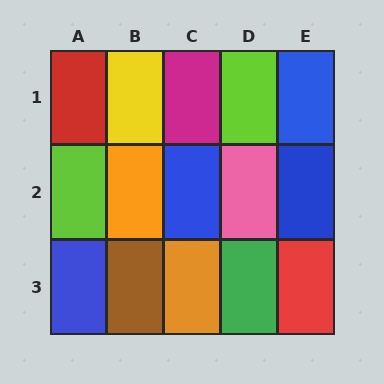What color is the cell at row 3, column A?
Blue.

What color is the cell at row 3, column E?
Red.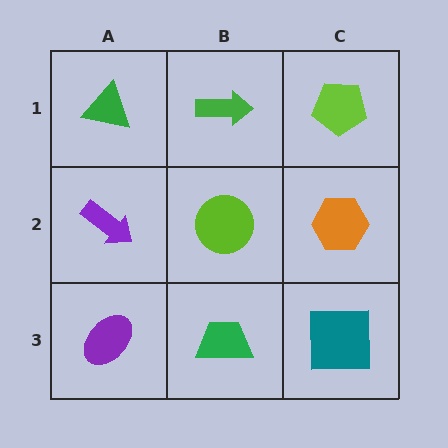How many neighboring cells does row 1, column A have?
2.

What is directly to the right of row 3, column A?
A green trapezoid.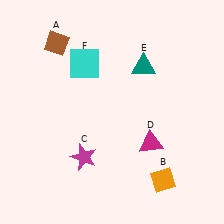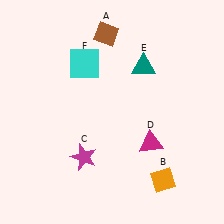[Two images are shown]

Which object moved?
The brown diamond (A) moved right.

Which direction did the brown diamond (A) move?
The brown diamond (A) moved right.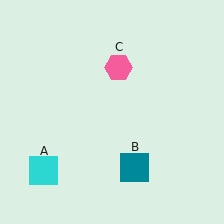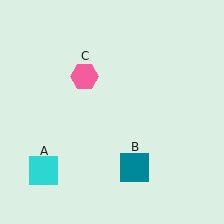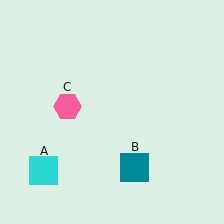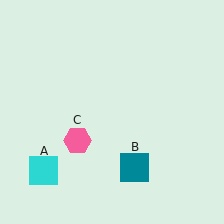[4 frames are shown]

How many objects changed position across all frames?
1 object changed position: pink hexagon (object C).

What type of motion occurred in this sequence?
The pink hexagon (object C) rotated counterclockwise around the center of the scene.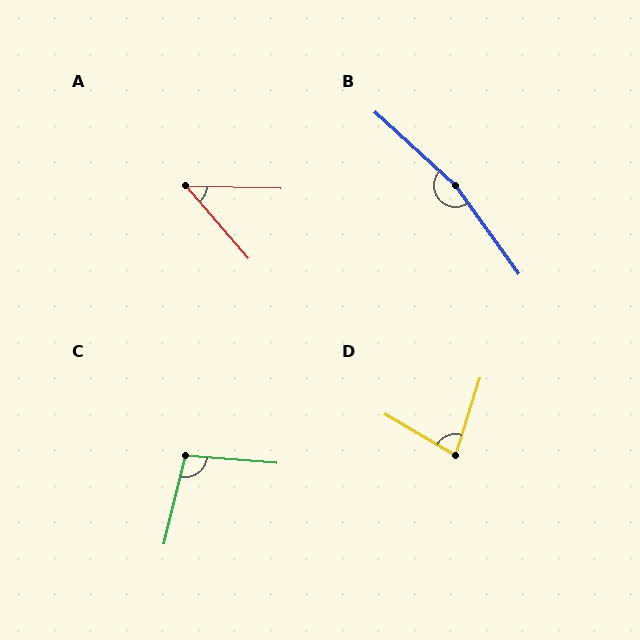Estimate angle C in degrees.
Approximately 99 degrees.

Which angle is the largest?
B, at approximately 168 degrees.